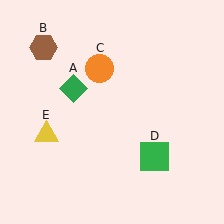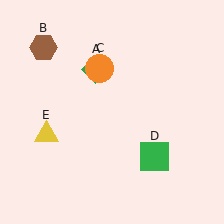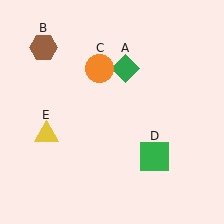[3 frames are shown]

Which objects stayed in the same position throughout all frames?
Brown hexagon (object B) and orange circle (object C) and green square (object D) and yellow triangle (object E) remained stationary.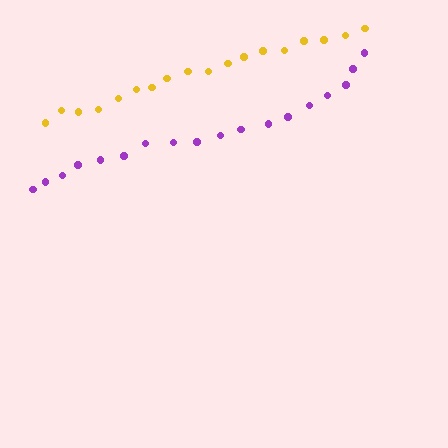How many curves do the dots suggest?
There are 2 distinct paths.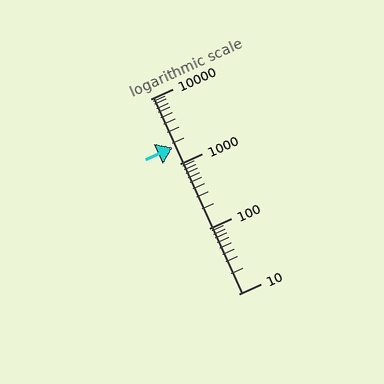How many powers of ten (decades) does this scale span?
The scale spans 3 decades, from 10 to 10000.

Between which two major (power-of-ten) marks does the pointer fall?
The pointer is between 1000 and 10000.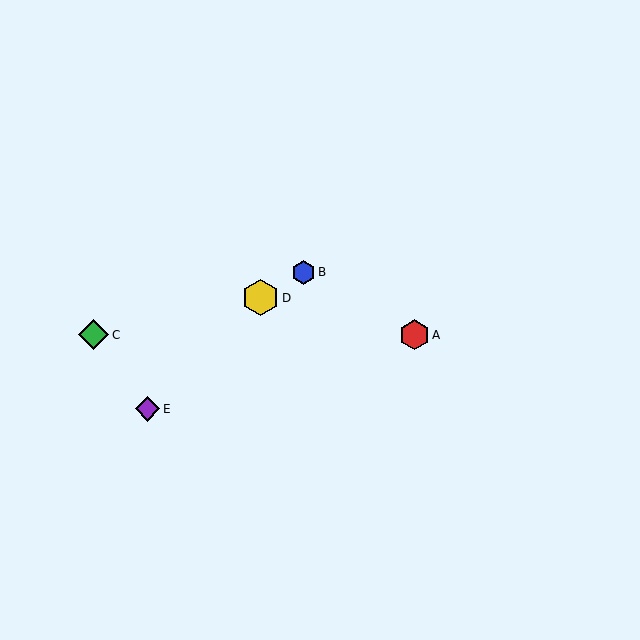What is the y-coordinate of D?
Object D is at y≈298.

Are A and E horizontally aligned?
No, A is at y≈335 and E is at y≈409.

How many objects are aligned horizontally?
2 objects (A, C) are aligned horizontally.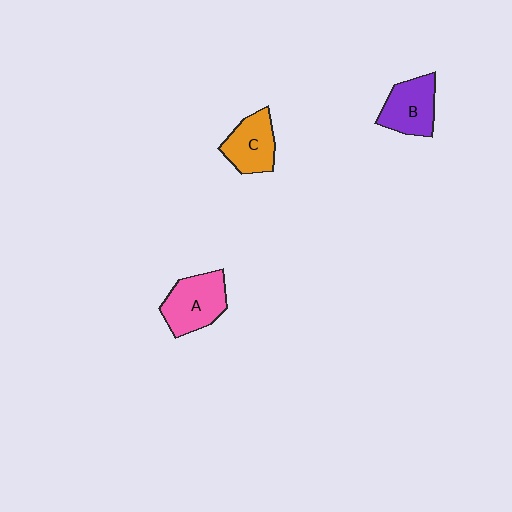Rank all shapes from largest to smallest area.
From largest to smallest: A (pink), B (purple), C (orange).